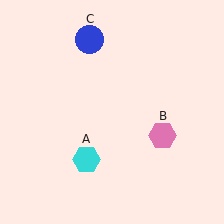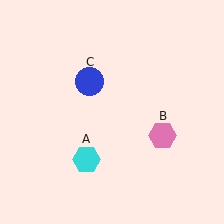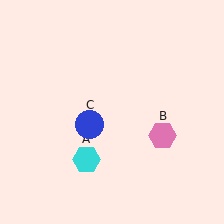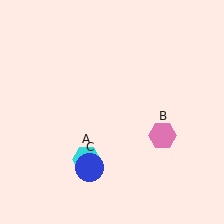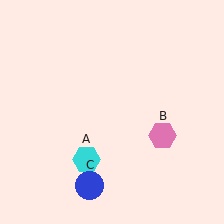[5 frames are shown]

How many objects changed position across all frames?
1 object changed position: blue circle (object C).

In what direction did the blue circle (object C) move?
The blue circle (object C) moved down.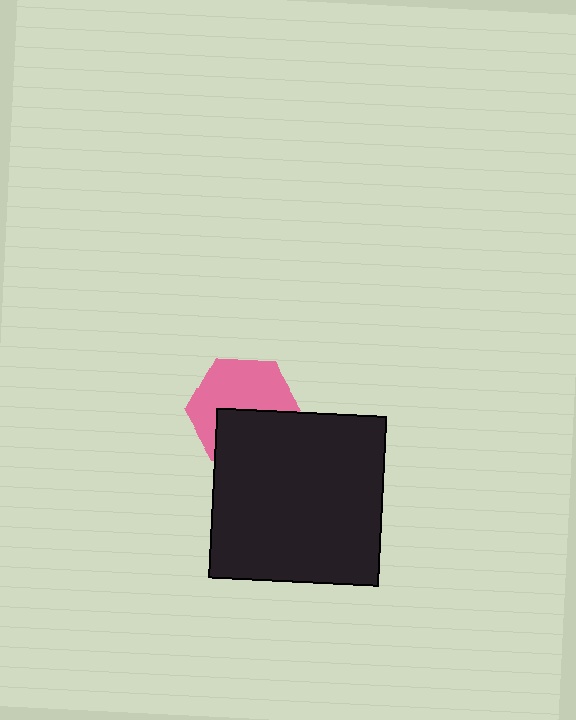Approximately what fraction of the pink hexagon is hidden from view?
Roughly 42% of the pink hexagon is hidden behind the black square.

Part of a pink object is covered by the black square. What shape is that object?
It is a hexagon.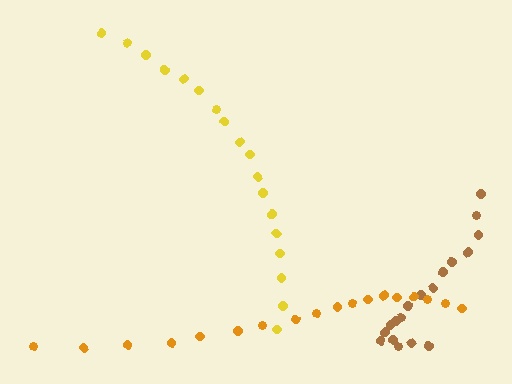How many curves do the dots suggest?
There are 3 distinct paths.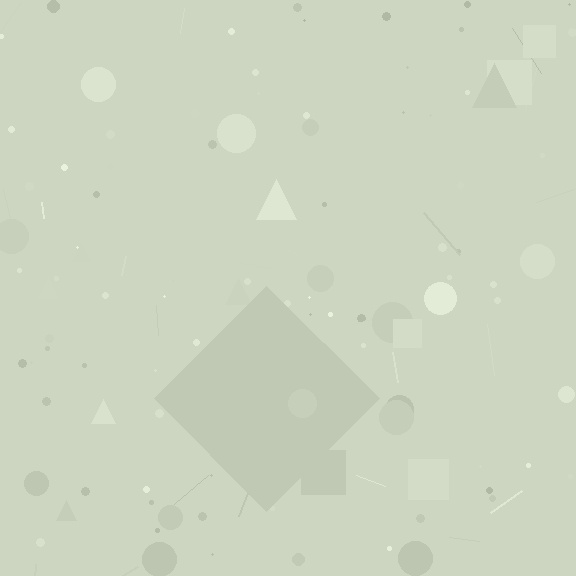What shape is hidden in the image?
A diamond is hidden in the image.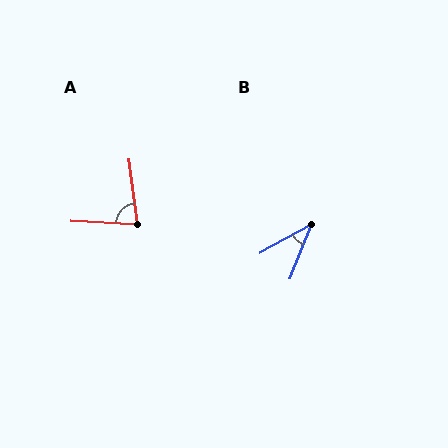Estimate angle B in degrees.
Approximately 39 degrees.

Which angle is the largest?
A, at approximately 80 degrees.